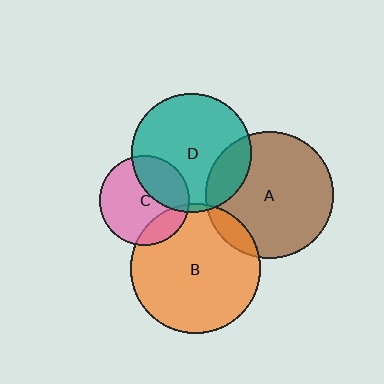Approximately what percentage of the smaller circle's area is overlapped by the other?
Approximately 10%.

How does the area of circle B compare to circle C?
Approximately 2.1 times.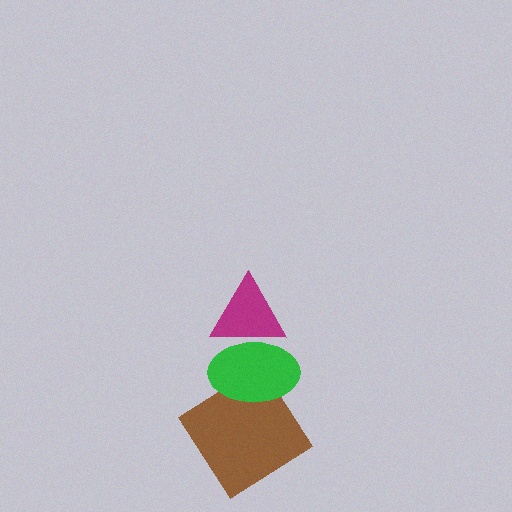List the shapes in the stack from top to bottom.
From top to bottom: the magenta triangle, the green ellipse, the brown diamond.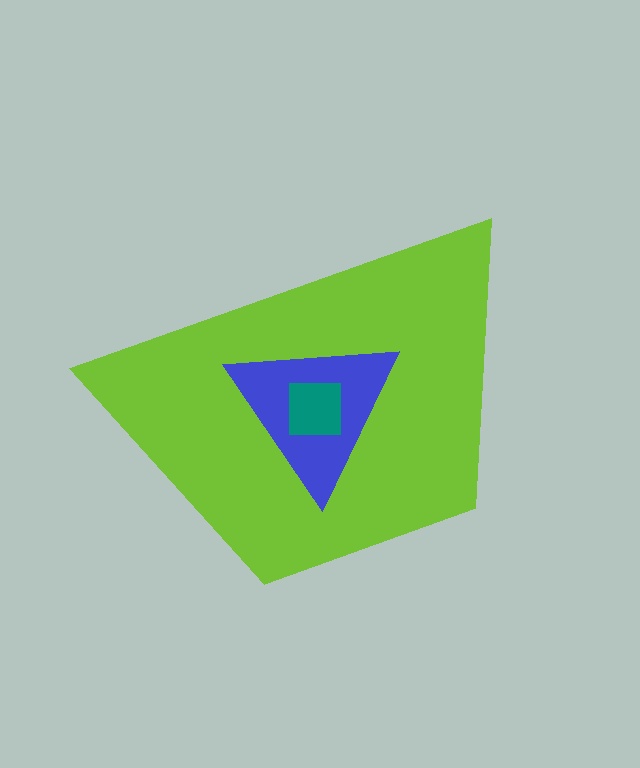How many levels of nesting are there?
3.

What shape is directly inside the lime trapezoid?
The blue triangle.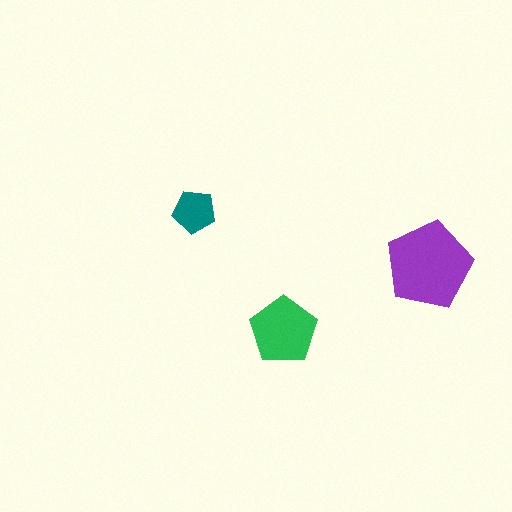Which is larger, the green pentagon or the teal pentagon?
The green one.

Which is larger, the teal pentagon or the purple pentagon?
The purple one.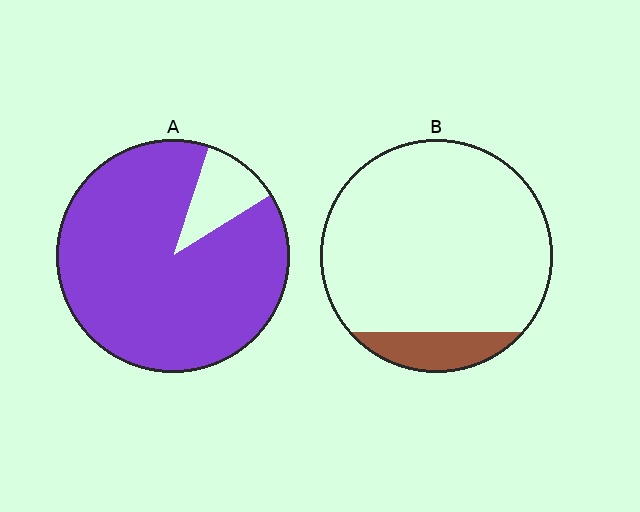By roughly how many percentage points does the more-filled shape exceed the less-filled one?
By roughly 75 percentage points (A over B).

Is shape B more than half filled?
No.